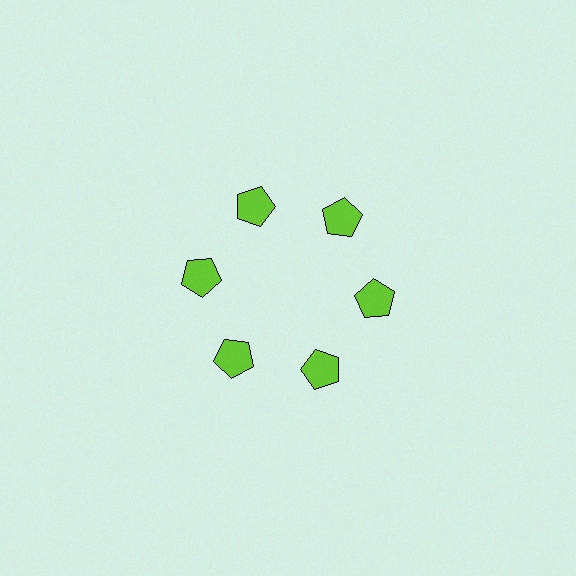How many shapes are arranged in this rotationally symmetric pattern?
There are 6 shapes, arranged in 6 groups of 1.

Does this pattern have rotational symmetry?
Yes, this pattern has 6-fold rotational symmetry. It looks the same after rotating 60 degrees around the center.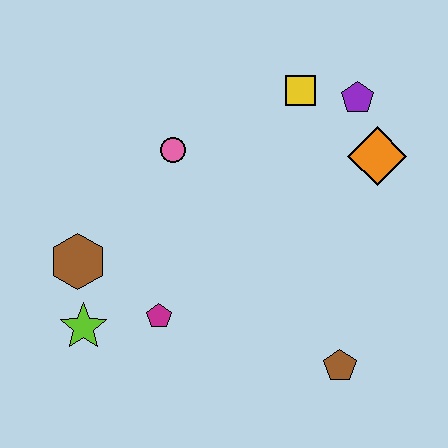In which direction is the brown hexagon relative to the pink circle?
The brown hexagon is below the pink circle.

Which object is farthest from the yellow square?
The lime star is farthest from the yellow square.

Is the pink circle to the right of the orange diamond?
No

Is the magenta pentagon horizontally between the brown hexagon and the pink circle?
Yes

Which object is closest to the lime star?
The brown hexagon is closest to the lime star.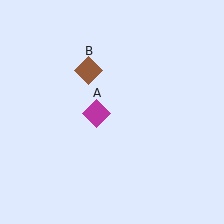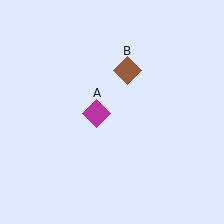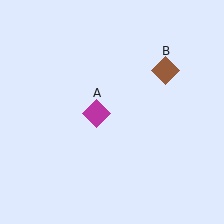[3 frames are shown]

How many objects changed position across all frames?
1 object changed position: brown diamond (object B).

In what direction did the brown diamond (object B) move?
The brown diamond (object B) moved right.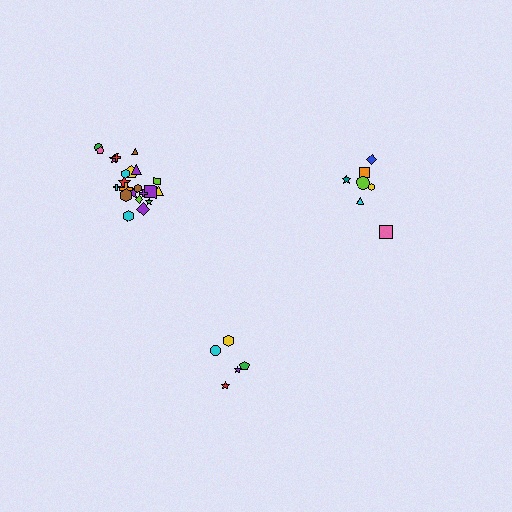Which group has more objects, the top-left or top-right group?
The top-left group.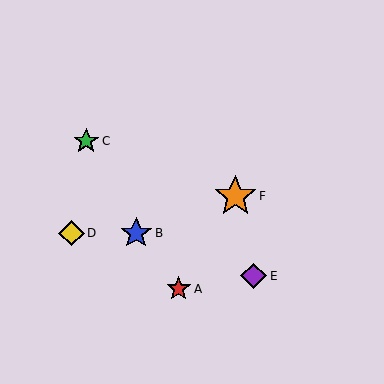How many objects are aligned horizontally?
2 objects (B, D) are aligned horizontally.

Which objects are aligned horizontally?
Objects B, D are aligned horizontally.